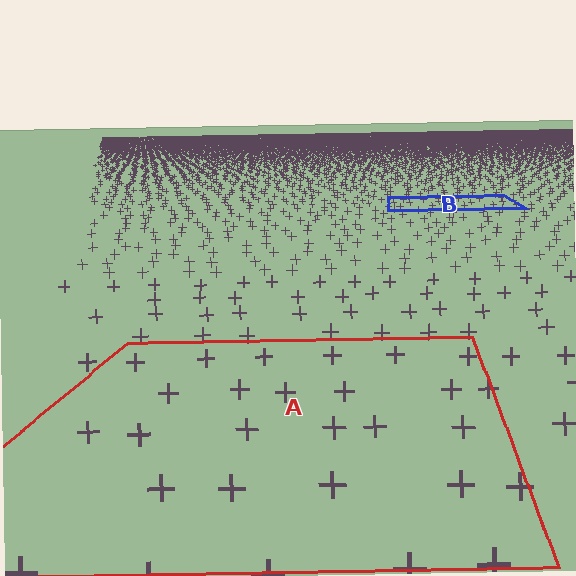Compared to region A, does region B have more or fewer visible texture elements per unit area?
Region B has more texture elements per unit area — they are packed more densely because it is farther away.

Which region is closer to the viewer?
Region A is closer. The texture elements there are larger and more spread out.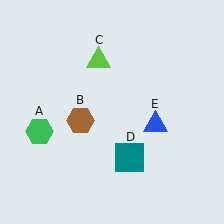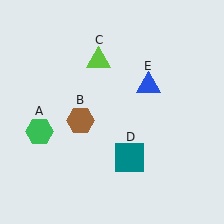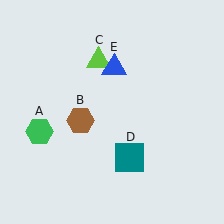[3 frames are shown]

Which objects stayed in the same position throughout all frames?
Green hexagon (object A) and brown hexagon (object B) and lime triangle (object C) and teal square (object D) remained stationary.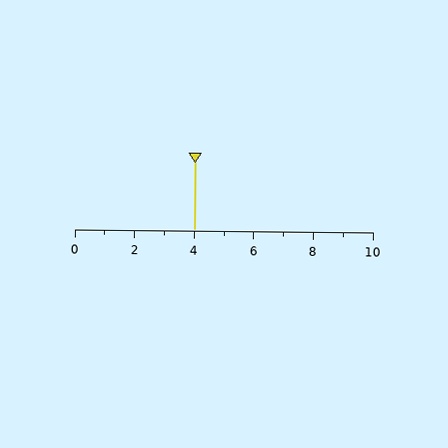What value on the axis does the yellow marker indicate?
The marker indicates approximately 4.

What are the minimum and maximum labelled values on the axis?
The axis runs from 0 to 10.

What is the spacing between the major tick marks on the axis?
The major ticks are spaced 2 apart.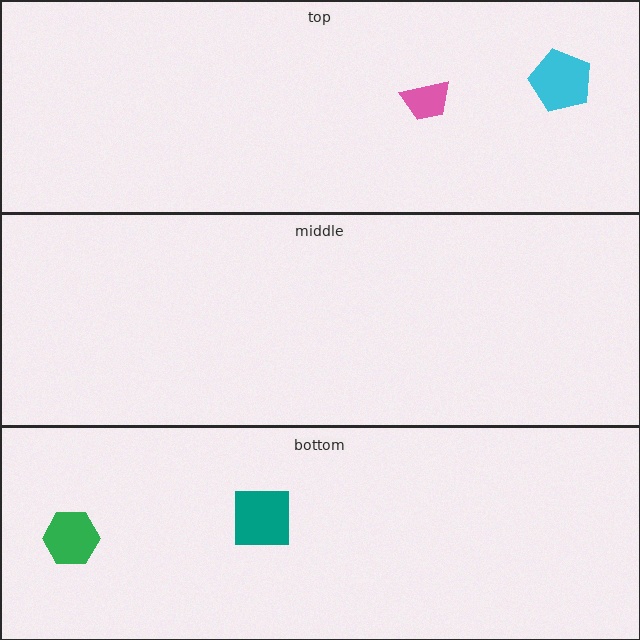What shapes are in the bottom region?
The green hexagon, the teal square.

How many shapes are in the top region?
2.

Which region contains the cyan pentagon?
The top region.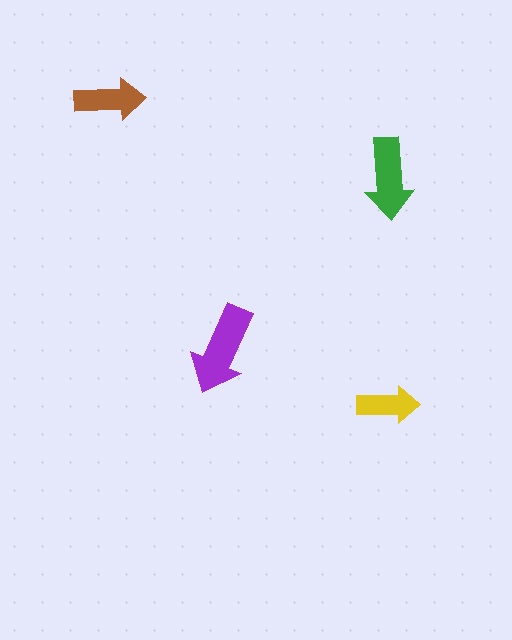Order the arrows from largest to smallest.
the purple one, the green one, the brown one, the yellow one.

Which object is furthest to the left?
The brown arrow is leftmost.